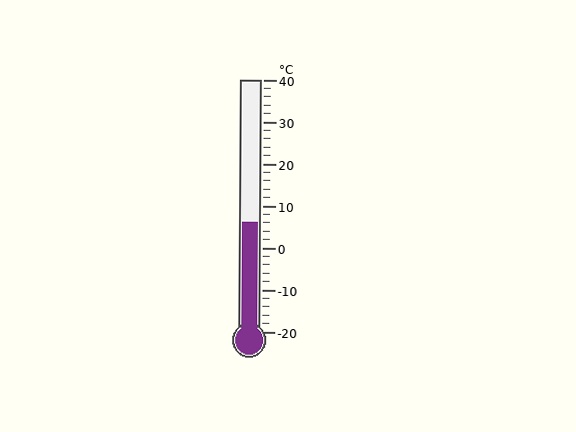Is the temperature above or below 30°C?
The temperature is below 30°C.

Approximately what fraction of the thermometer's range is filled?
The thermometer is filled to approximately 45% of its range.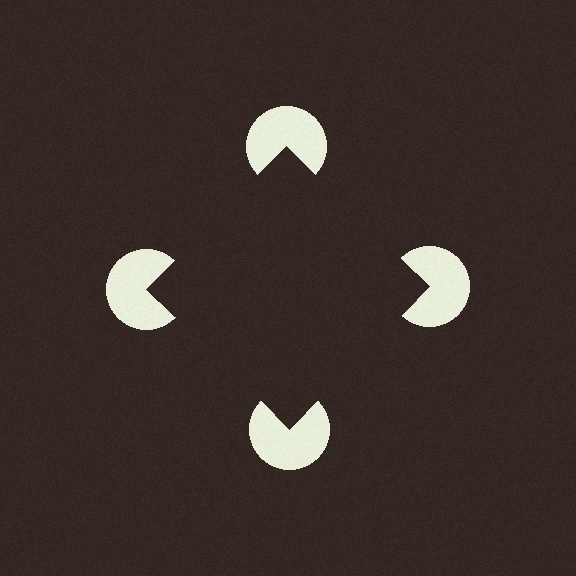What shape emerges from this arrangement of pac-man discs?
An illusory square — its edges are inferred from the aligned wedge cuts in the pac-man discs, not physically drawn.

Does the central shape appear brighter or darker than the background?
It typically appears slightly darker than the background, even though no actual brightness change is drawn.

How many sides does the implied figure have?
4 sides.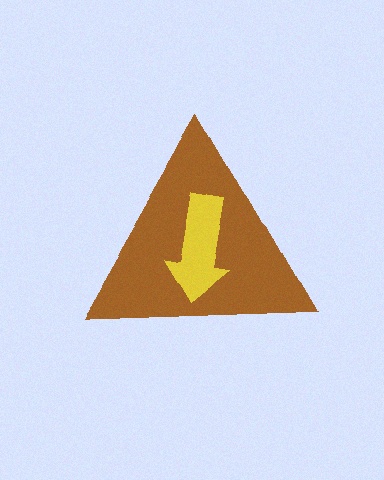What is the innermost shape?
The yellow arrow.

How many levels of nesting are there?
2.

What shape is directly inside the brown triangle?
The yellow arrow.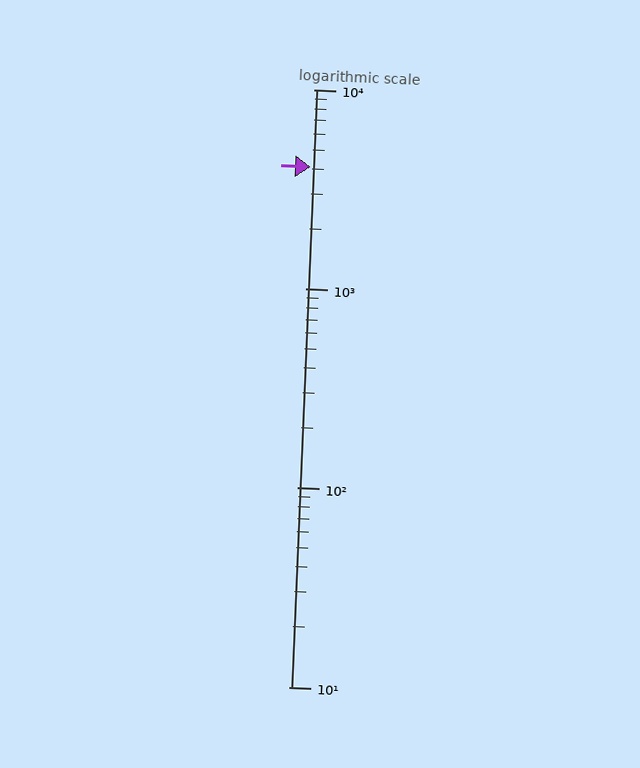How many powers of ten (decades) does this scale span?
The scale spans 3 decades, from 10 to 10000.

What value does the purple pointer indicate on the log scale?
The pointer indicates approximately 4100.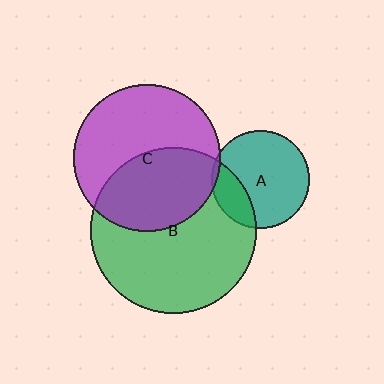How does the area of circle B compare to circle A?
Approximately 2.9 times.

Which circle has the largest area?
Circle B (green).